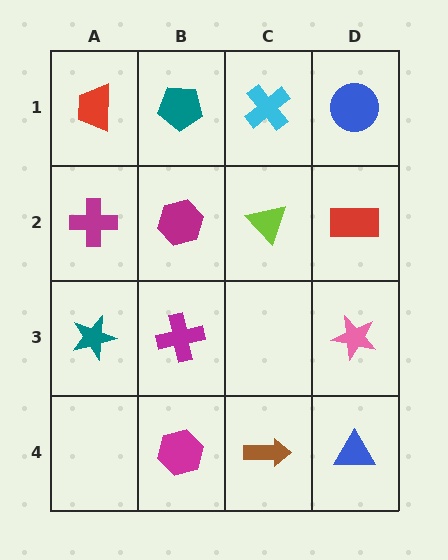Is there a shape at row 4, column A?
No, that cell is empty.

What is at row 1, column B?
A teal pentagon.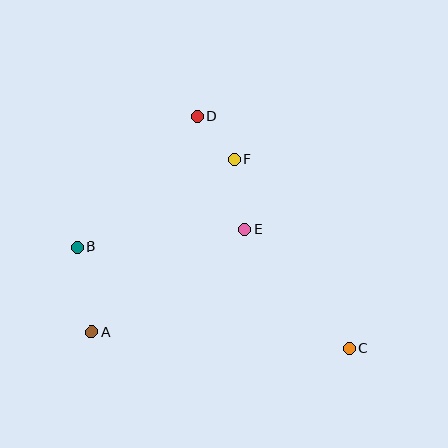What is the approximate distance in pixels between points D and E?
The distance between D and E is approximately 123 pixels.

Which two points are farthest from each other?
Points B and C are farthest from each other.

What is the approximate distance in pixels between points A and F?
The distance between A and F is approximately 224 pixels.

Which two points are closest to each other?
Points D and F are closest to each other.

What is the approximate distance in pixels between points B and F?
The distance between B and F is approximately 179 pixels.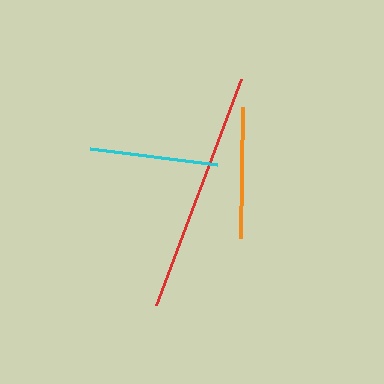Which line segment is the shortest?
The cyan line is the shortest at approximately 128 pixels.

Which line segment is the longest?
The red line is the longest at approximately 242 pixels.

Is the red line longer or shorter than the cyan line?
The red line is longer than the cyan line.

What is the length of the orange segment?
The orange segment is approximately 131 pixels long.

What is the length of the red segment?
The red segment is approximately 242 pixels long.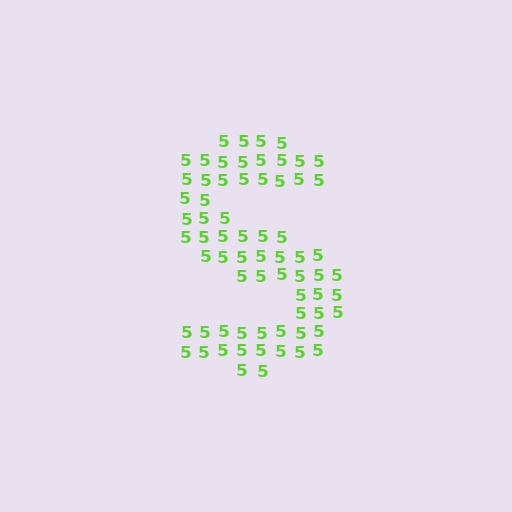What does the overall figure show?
The overall figure shows the letter S.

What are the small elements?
The small elements are digit 5's.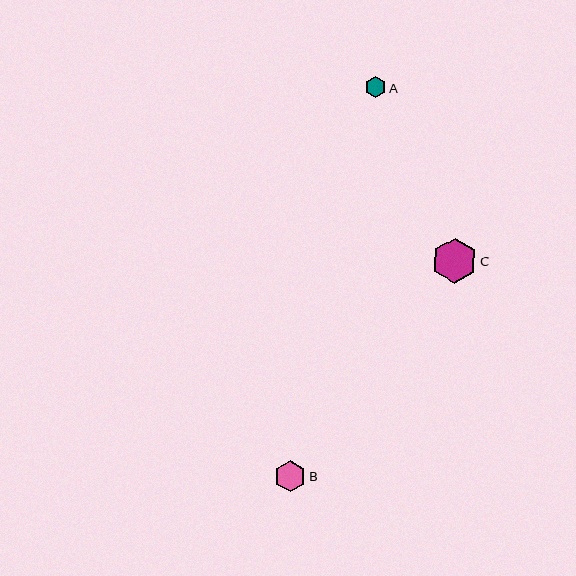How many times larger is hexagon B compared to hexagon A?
Hexagon B is approximately 1.5 times the size of hexagon A.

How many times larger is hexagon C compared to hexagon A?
Hexagon C is approximately 2.2 times the size of hexagon A.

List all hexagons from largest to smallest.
From largest to smallest: C, B, A.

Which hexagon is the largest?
Hexagon C is the largest with a size of approximately 45 pixels.